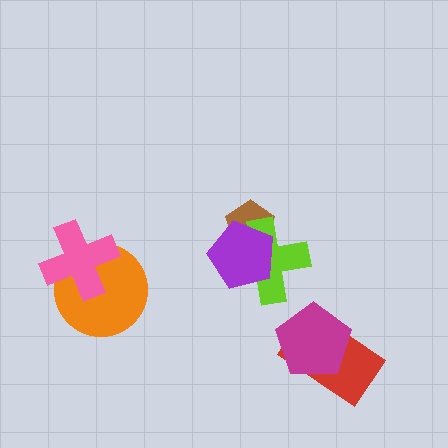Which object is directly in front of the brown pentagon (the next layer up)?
The lime cross is directly in front of the brown pentagon.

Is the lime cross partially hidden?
Yes, it is partially covered by another shape.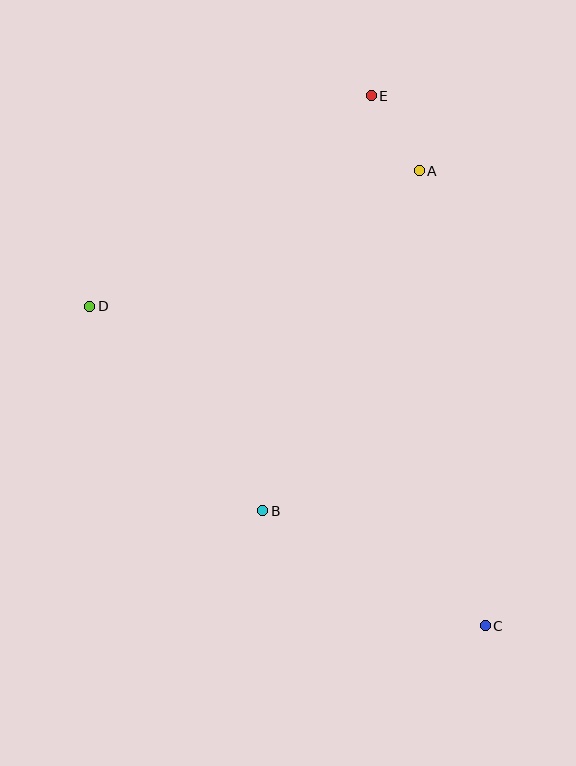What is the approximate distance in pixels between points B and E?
The distance between B and E is approximately 429 pixels.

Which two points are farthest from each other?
Points C and E are farthest from each other.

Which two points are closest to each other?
Points A and E are closest to each other.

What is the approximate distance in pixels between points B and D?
The distance between B and D is approximately 268 pixels.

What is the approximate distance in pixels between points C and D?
The distance between C and D is approximately 509 pixels.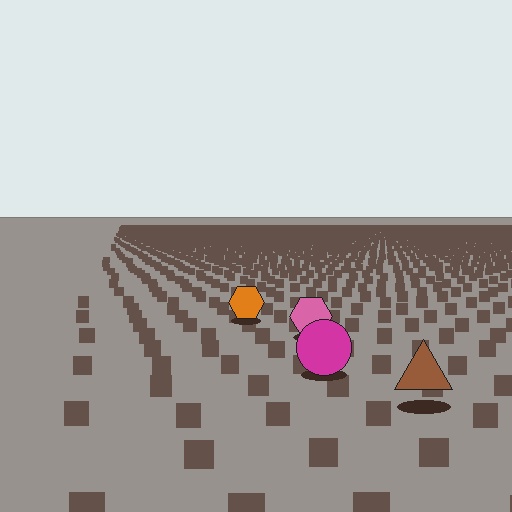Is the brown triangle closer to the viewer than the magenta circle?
Yes. The brown triangle is closer — you can tell from the texture gradient: the ground texture is coarser near it.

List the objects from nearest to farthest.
From nearest to farthest: the brown triangle, the magenta circle, the pink hexagon, the orange hexagon.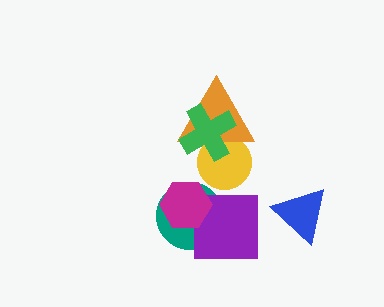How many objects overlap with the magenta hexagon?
2 objects overlap with the magenta hexagon.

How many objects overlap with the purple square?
2 objects overlap with the purple square.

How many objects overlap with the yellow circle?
2 objects overlap with the yellow circle.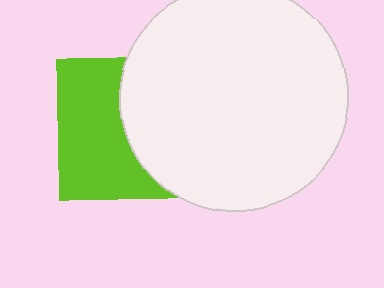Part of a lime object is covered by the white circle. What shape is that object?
It is a square.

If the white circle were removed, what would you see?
You would see the complete lime square.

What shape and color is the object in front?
The object in front is a white circle.